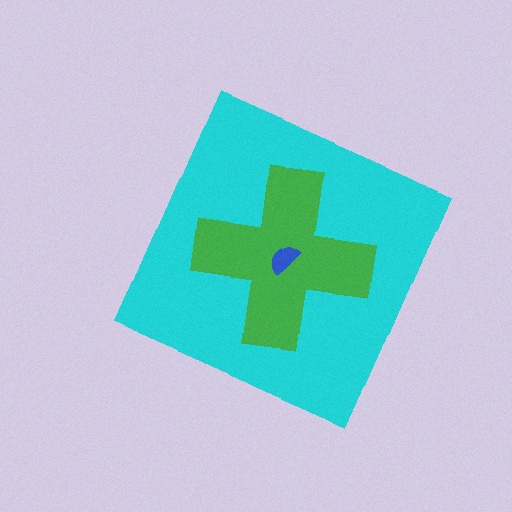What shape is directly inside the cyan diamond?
The green cross.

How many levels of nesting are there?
3.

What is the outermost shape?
The cyan diamond.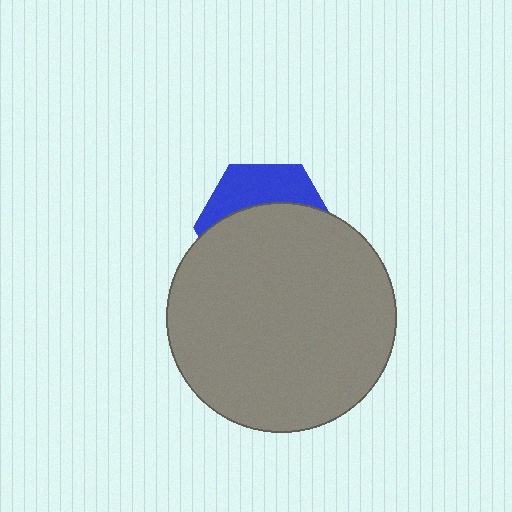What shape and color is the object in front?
The object in front is a gray circle.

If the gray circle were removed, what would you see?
You would see the complete blue hexagon.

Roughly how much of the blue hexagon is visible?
A small part of it is visible (roughly 34%).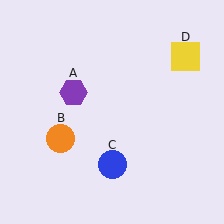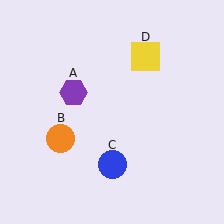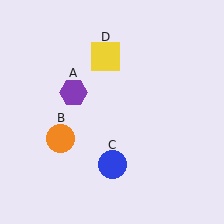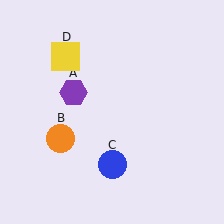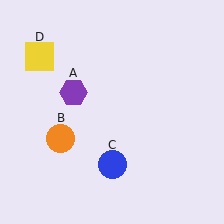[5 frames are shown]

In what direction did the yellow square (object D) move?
The yellow square (object D) moved left.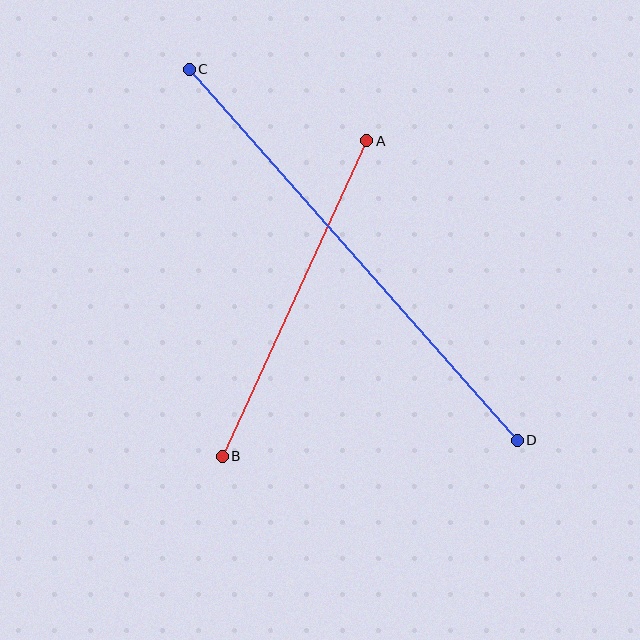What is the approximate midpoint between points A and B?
The midpoint is at approximately (295, 299) pixels.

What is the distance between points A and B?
The distance is approximately 347 pixels.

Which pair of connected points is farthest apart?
Points C and D are farthest apart.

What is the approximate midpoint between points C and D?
The midpoint is at approximately (353, 255) pixels.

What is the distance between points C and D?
The distance is approximately 495 pixels.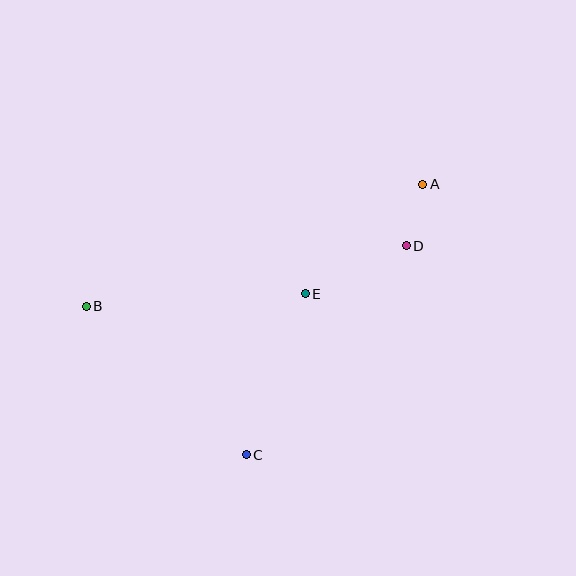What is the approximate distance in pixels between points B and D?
The distance between B and D is approximately 326 pixels.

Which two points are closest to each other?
Points A and D are closest to each other.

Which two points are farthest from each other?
Points A and B are farthest from each other.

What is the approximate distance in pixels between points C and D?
The distance between C and D is approximately 263 pixels.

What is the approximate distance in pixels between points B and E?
The distance between B and E is approximately 219 pixels.